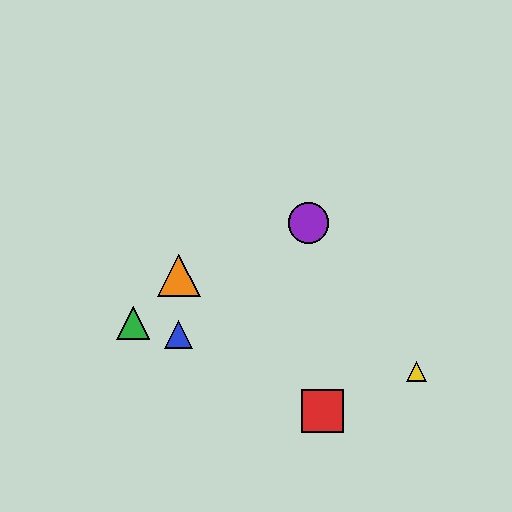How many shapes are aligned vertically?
2 shapes (the blue triangle, the orange triangle) are aligned vertically.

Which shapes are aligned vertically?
The blue triangle, the orange triangle are aligned vertically.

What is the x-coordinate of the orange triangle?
The orange triangle is at x≈179.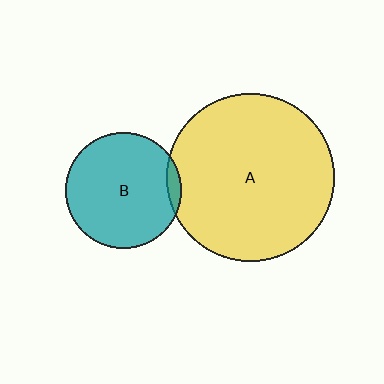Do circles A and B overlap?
Yes.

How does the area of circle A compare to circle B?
Approximately 2.1 times.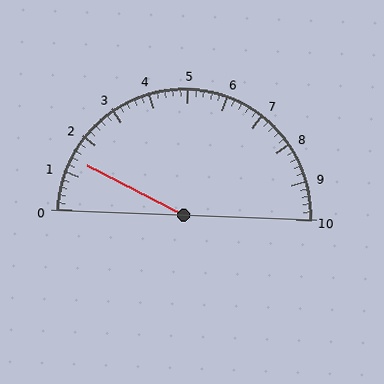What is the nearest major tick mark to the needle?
The nearest major tick mark is 1.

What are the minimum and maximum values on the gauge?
The gauge ranges from 0 to 10.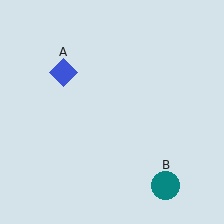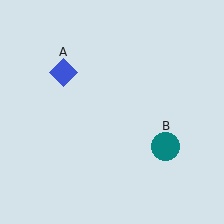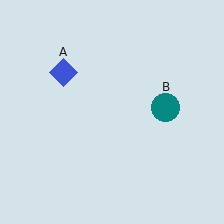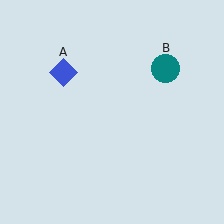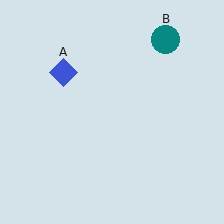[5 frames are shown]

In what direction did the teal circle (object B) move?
The teal circle (object B) moved up.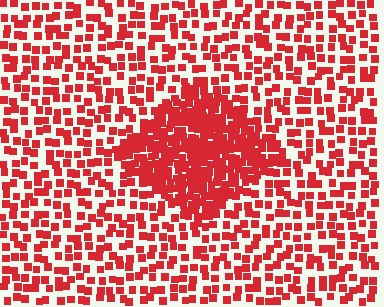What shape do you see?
I see a diamond.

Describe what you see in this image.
The image contains small red elements arranged at two different densities. A diamond-shaped region is visible where the elements are more densely packed than the surrounding area.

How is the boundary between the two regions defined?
The boundary is defined by a change in element density (approximately 2.5x ratio). All elements are the same color, size, and shape.